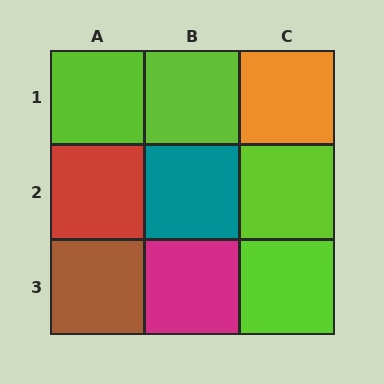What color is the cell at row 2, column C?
Lime.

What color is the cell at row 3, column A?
Brown.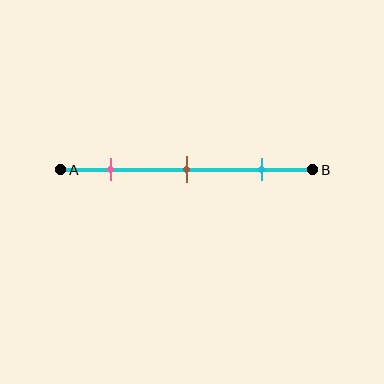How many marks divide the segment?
There are 3 marks dividing the segment.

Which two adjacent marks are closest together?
The pink and brown marks are the closest adjacent pair.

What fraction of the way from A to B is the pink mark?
The pink mark is approximately 20% (0.2) of the way from A to B.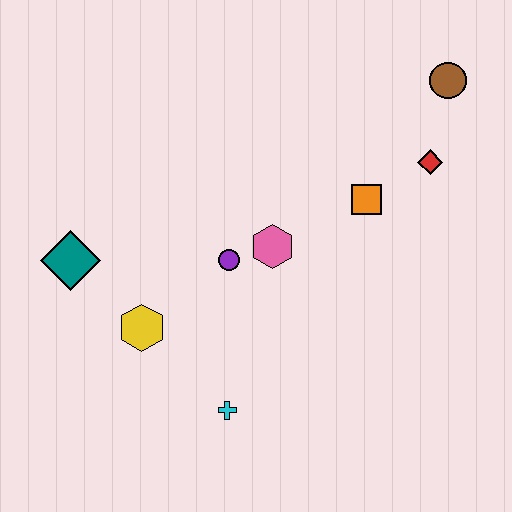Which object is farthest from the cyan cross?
The brown circle is farthest from the cyan cross.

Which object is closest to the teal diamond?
The yellow hexagon is closest to the teal diamond.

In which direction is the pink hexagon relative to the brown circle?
The pink hexagon is to the left of the brown circle.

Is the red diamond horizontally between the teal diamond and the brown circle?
Yes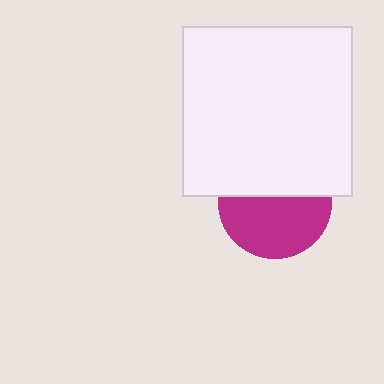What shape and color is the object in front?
The object in front is a white square.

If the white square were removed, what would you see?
You would see the complete magenta circle.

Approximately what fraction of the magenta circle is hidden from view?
Roughly 44% of the magenta circle is hidden behind the white square.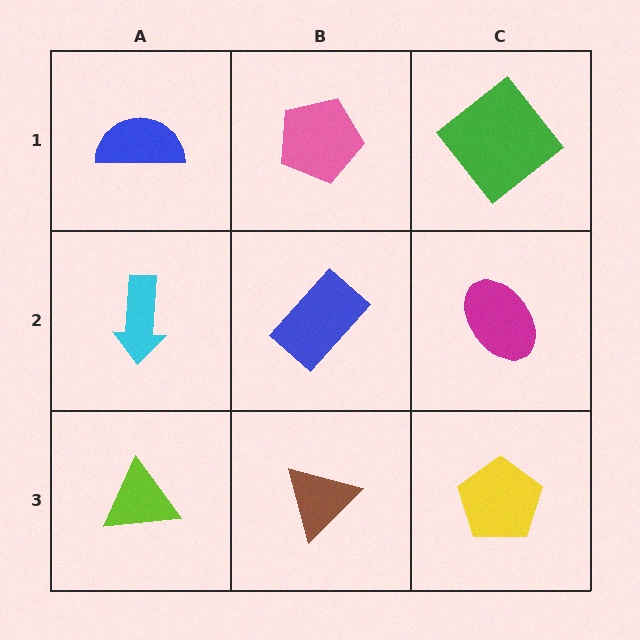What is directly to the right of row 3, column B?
A yellow pentagon.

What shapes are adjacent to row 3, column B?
A blue rectangle (row 2, column B), a lime triangle (row 3, column A), a yellow pentagon (row 3, column C).